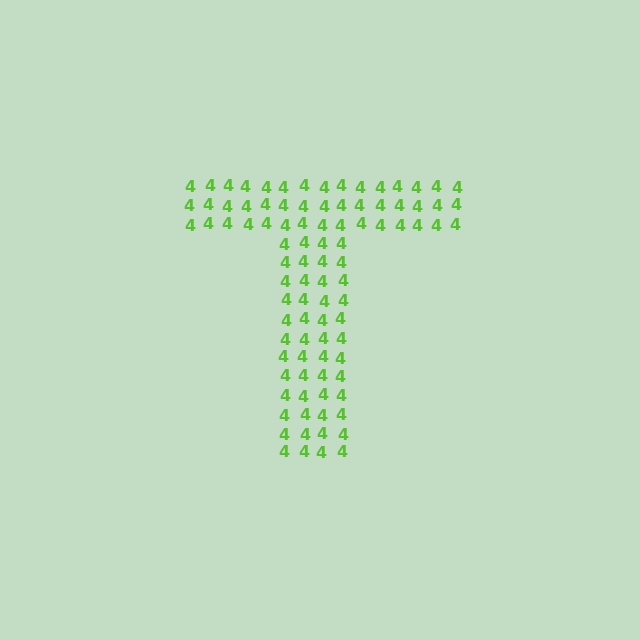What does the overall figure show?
The overall figure shows the letter T.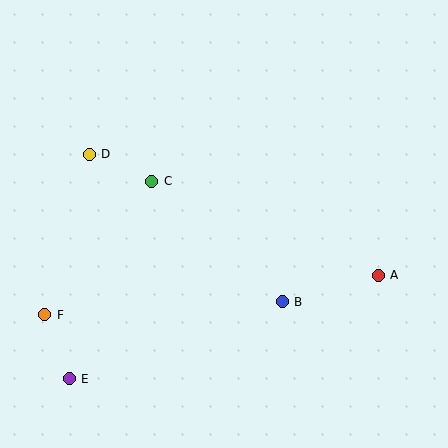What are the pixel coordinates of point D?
Point D is at (89, 154).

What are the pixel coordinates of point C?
Point C is at (152, 181).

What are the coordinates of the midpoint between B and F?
The midpoint between B and F is at (164, 308).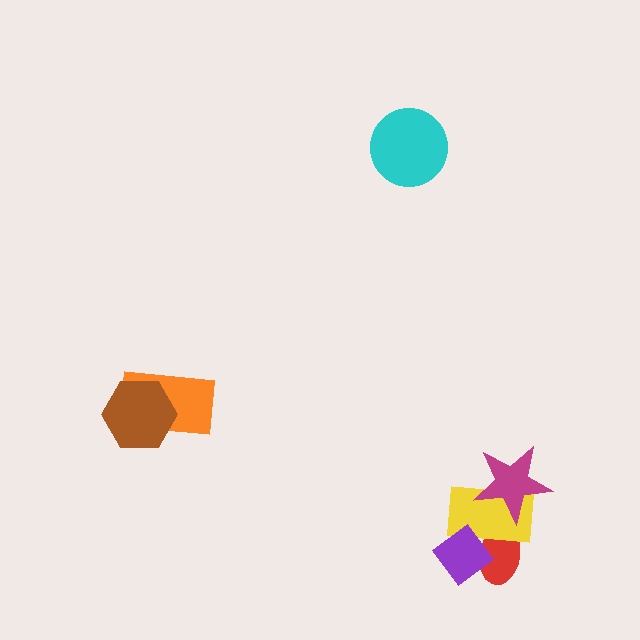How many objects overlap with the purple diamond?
2 objects overlap with the purple diamond.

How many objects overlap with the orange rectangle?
1 object overlaps with the orange rectangle.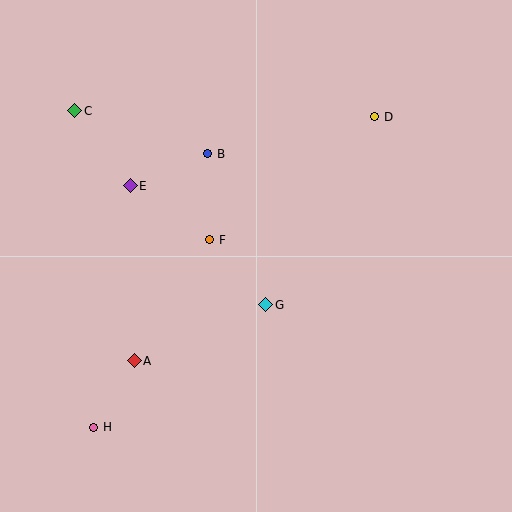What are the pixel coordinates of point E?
Point E is at (130, 186).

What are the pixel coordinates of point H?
Point H is at (94, 427).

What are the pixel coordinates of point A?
Point A is at (134, 361).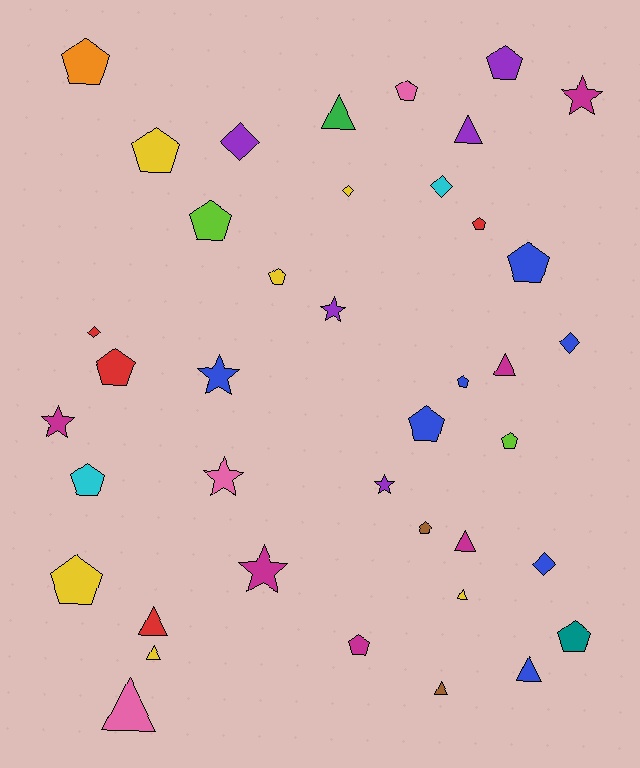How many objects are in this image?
There are 40 objects.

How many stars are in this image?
There are 7 stars.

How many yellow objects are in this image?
There are 6 yellow objects.